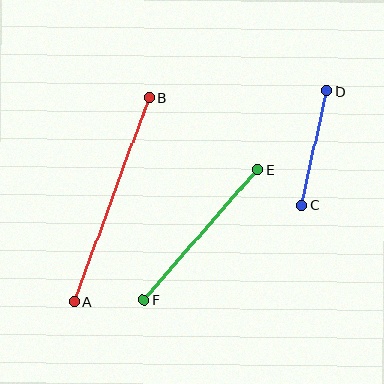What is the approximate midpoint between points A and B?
The midpoint is at approximately (112, 199) pixels.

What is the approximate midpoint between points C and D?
The midpoint is at approximately (314, 148) pixels.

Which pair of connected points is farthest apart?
Points A and B are farthest apart.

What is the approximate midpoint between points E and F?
The midpoint is at approximately (201, 235) pixels.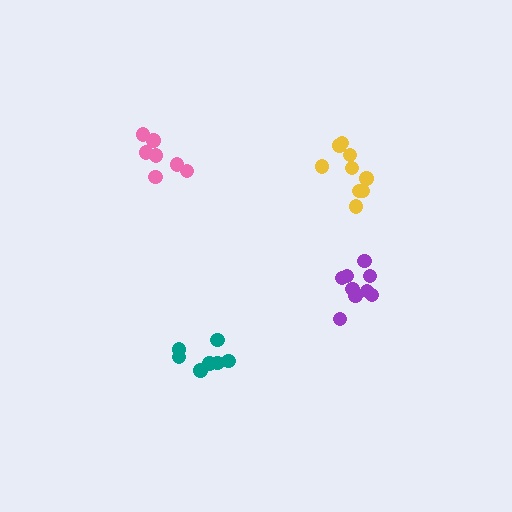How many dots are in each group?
Group 1: 7 dots, Group 2: 7 dots, Group 3: 9 dots, Group 4: 9 dots (32 total).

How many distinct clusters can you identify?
There are 4 distinct clusters.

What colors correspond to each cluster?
The clusters are colored: teal, pink, yellow, purple.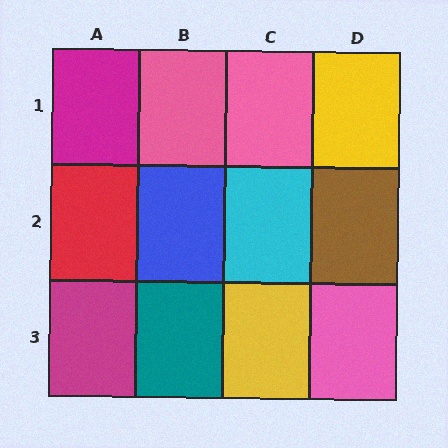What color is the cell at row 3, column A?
Magenta.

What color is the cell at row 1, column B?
Pink.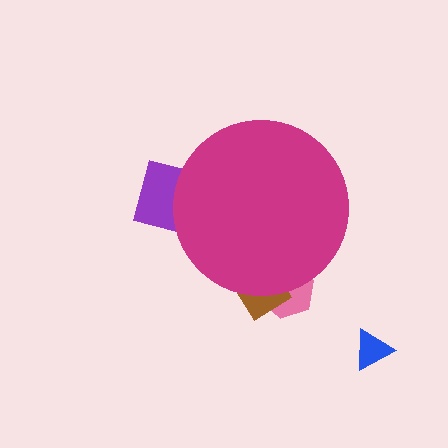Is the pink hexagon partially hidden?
Yes, the pink hexagon is partially hidden behind the magenta circle.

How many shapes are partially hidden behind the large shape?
3 shapes are partially hidden.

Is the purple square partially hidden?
Yes, the purple square is partially hidden behind the magenta circle.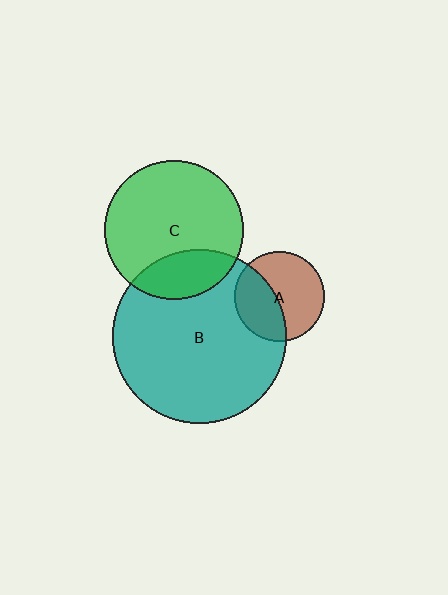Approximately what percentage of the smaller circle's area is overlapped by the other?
Approximately 25%.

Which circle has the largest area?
Circle B (teal).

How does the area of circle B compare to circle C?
Approximately 1.6 times.